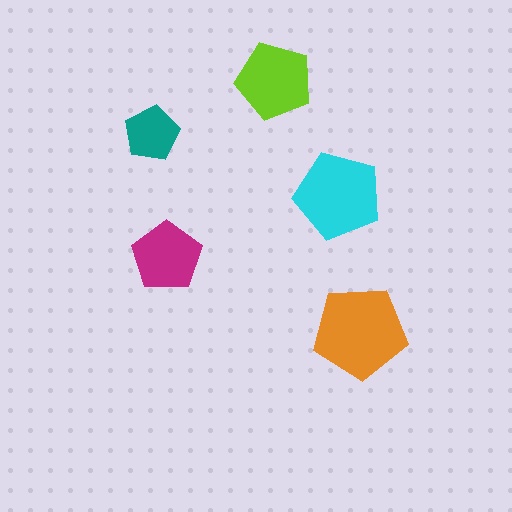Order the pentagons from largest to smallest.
the orange one, the cyan one, the lime one, the magenta one, the teal one.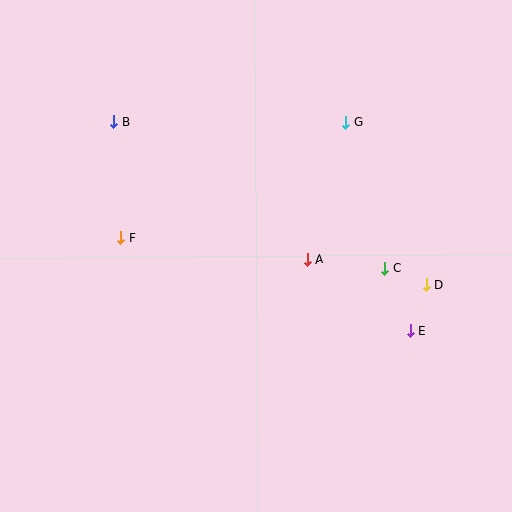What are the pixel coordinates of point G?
Point G is at (346, 122).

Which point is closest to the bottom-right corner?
Point E is closest to the bottom-right corner.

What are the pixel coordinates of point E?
Point E is at (410, 330).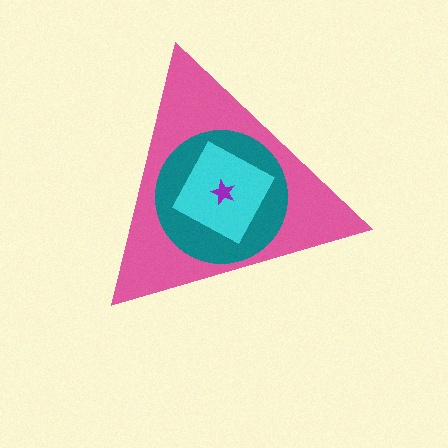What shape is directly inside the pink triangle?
The teal circle.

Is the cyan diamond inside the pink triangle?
Yes.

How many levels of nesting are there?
4.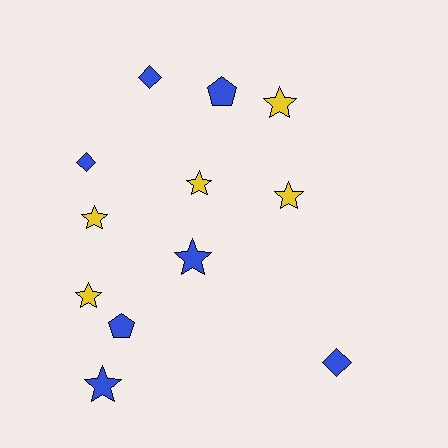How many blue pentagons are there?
There are 2 blue pentagons.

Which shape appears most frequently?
Star, with 7 objects.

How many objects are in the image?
There are 12 objects.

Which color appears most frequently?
Blue, with 7 objects.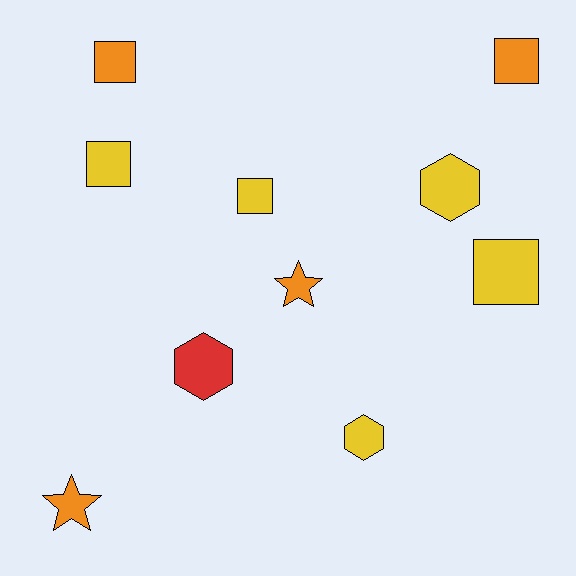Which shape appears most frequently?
Square, with 5 objects.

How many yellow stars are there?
There are no yellow stars.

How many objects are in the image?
There are 10 objects.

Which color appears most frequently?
Yellow, with 5 objects.